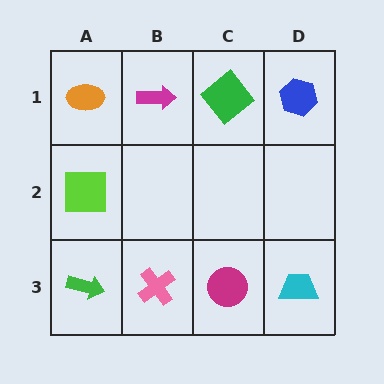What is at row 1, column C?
A green diamond.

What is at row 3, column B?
A pink cross.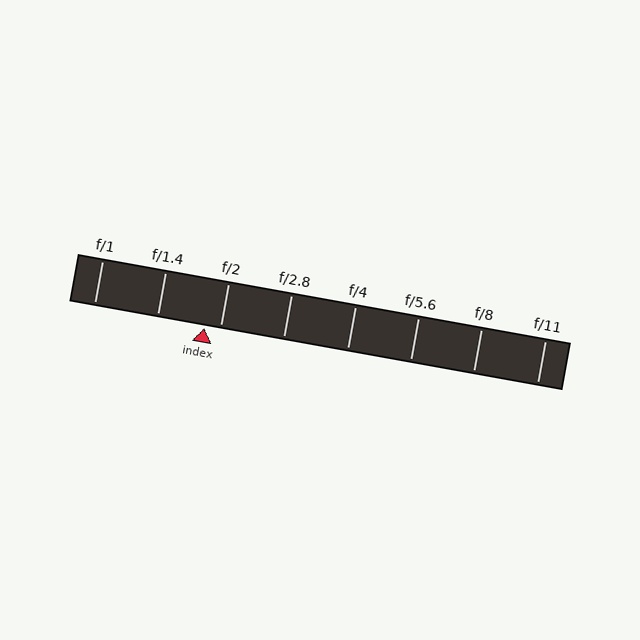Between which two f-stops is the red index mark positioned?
The index mark is between f/1.4 and f/2.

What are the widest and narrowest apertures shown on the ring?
The widest aperture shown is f/1 and the narrowest is f/11.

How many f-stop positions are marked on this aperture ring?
There are 8 f-stop positions marked.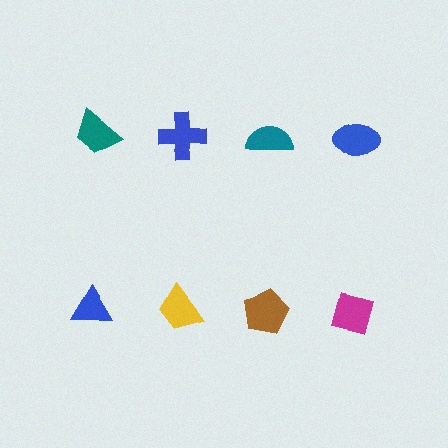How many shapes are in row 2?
4 shapes.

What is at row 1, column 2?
A blue cross.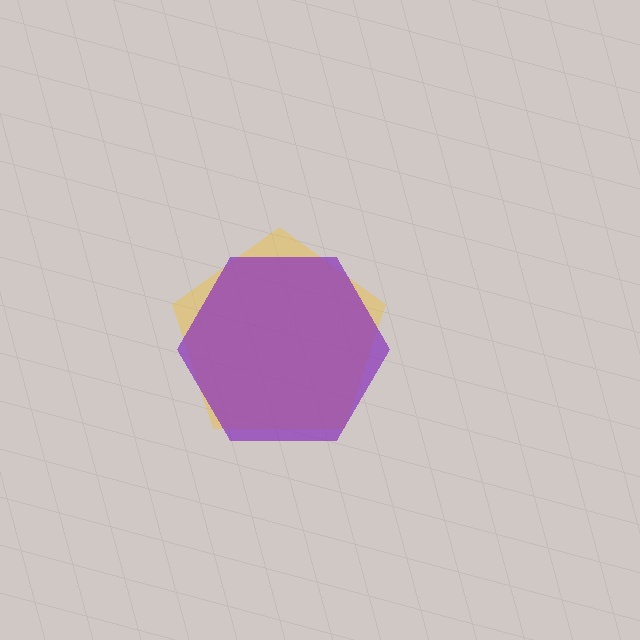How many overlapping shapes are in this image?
There are 2 overlapping shapes in the image.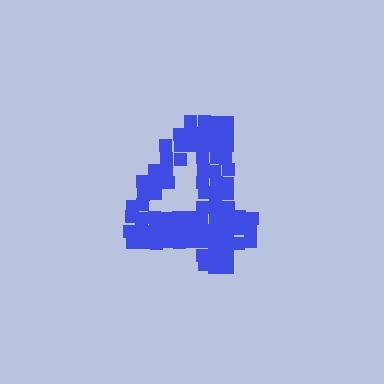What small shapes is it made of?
It is made of small squares.